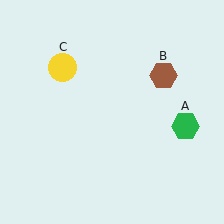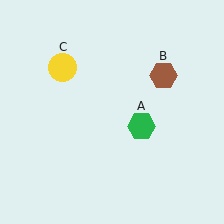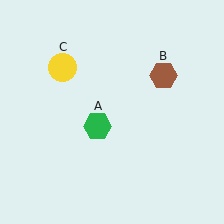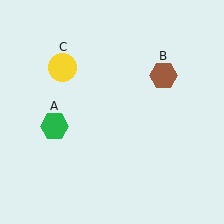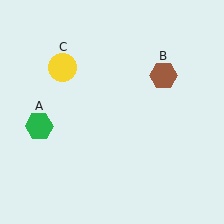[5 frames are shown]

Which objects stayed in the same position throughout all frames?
Brown hexagon (object B) and yellow circle (object C) remained stationary.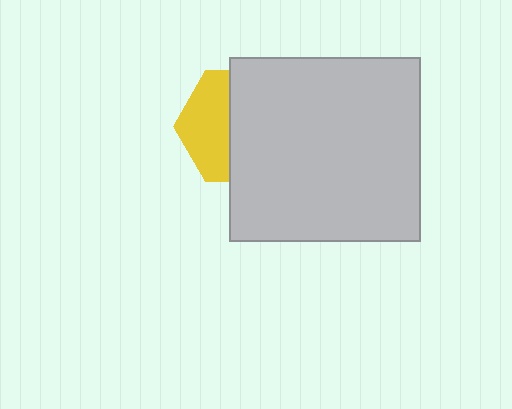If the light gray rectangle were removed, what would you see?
You would see the complete yellow hexagon.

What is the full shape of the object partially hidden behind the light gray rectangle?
The partially hidden object is a yellow hexagon.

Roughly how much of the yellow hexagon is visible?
A small part of it is visible (roughly 42%).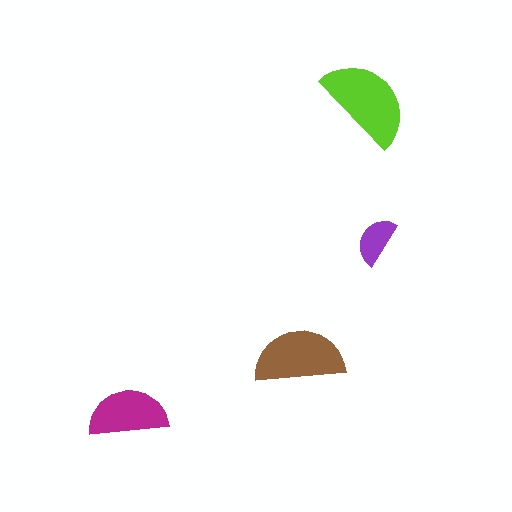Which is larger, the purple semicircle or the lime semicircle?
The lime one.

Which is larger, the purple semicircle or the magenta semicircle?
The magenta one.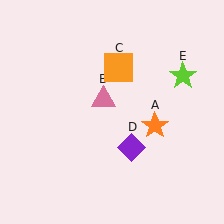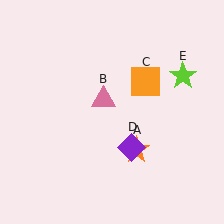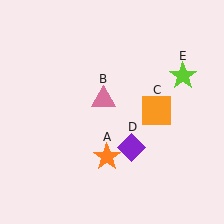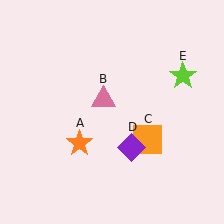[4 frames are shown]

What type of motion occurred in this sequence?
The orange star (object A), orange square (object C) rotated clockwise around the center of the scene.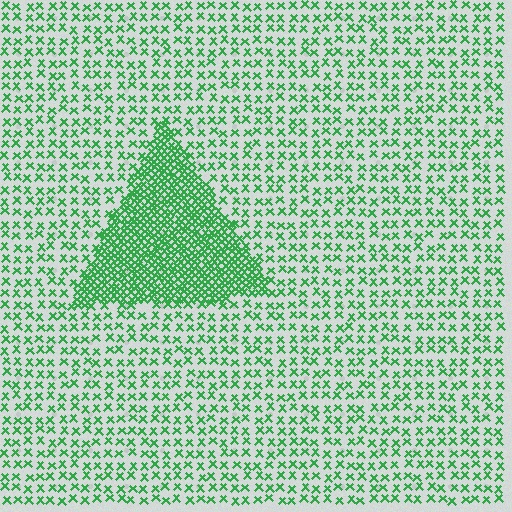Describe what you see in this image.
The image contains small green elements arranged at two different densities. A triangle-shaped region is visible where the elements are more densely packed than the surrounding area.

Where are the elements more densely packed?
The elements are more densely packed inside the triangle boundary.